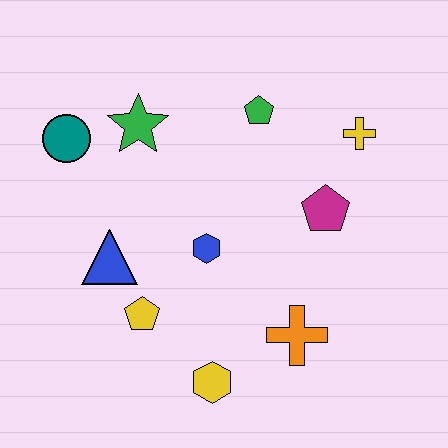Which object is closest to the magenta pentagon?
The yellow cross is closest to the magenta pentagon.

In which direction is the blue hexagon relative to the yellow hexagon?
The blue hexagon is above the yellow hexagon.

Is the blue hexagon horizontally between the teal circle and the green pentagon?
Yes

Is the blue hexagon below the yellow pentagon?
No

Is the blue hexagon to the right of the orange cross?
No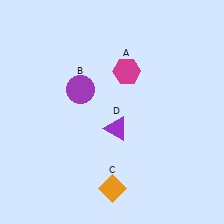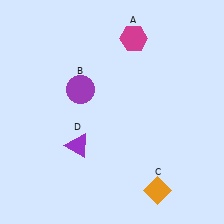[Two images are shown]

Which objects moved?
The objects that moved are: the magenta hexagon (A), the orange diamond (C), the purple triangle (D).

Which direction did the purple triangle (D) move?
The purple triangle (D) moved left.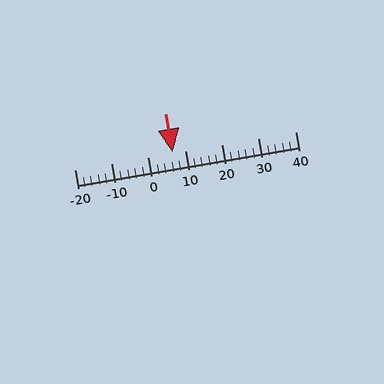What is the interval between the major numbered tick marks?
The major tick marks are spaced 10 units apart.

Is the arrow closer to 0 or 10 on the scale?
The arrow is closer to 10.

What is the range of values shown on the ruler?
The ruler shows values from -20 to 40.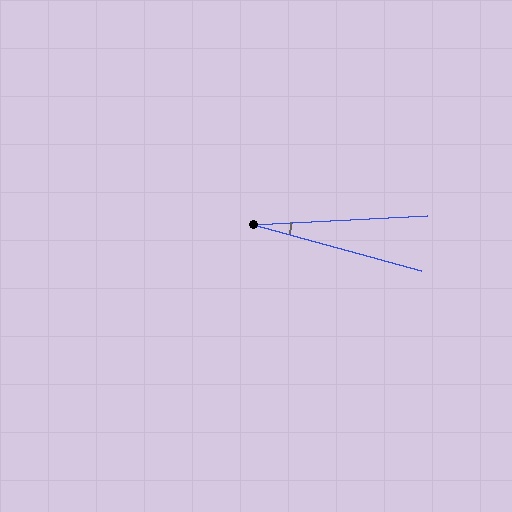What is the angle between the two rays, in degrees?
Approximately 18 degrees.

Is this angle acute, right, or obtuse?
It is acute.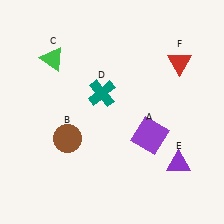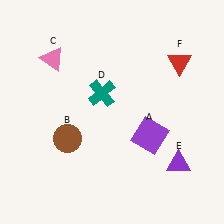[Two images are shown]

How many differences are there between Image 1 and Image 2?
There is 1 difference between the two images.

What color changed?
The triangle (C) changed from green in Image 1 to pink in Image 2.